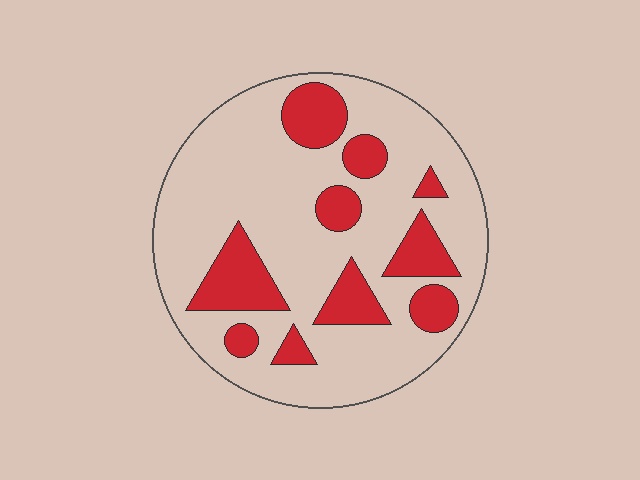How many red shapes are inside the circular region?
10.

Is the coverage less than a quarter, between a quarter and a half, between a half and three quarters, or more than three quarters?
Less than a quarter.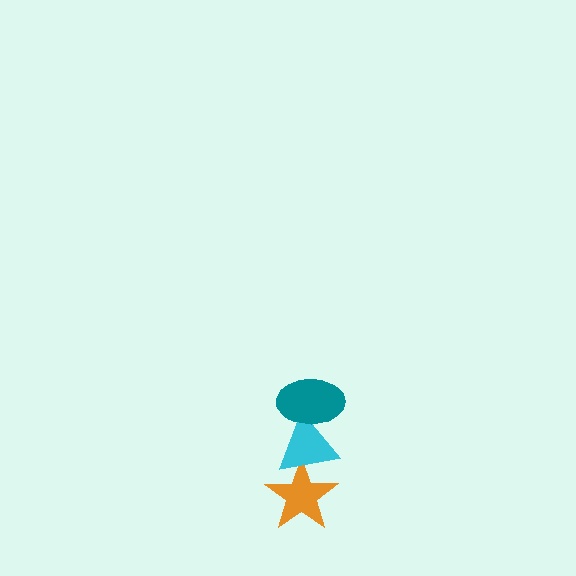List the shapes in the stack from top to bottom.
From top to bottom: the teal ellipse, the cyan triangle, the orange star.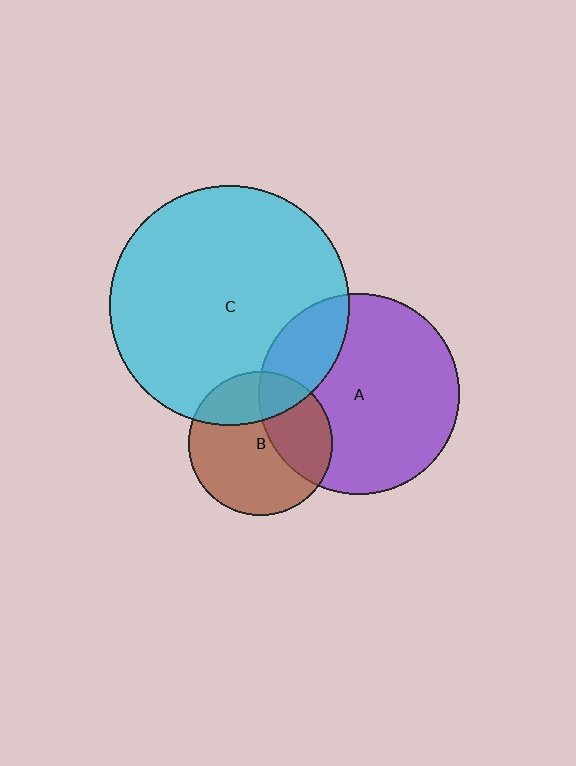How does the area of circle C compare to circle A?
Approximately 1.4 times.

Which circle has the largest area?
Circle C (cyan).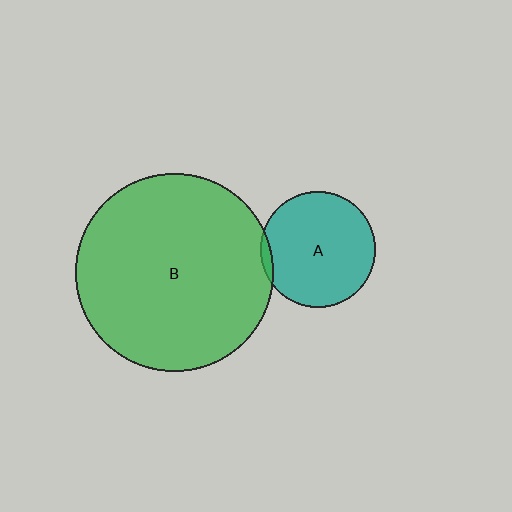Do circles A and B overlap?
Yes.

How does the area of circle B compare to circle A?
Approximately 2.9 times.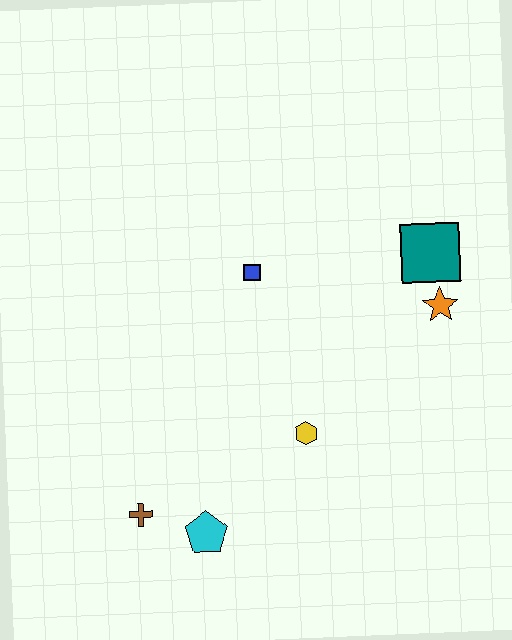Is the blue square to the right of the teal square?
No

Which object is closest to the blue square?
The yellow hexagon is closest to the blue square.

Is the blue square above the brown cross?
Yes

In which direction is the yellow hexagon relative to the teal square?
The yellow hexagon is below the teal square.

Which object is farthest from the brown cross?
The teal square is farthest from the brown cross.